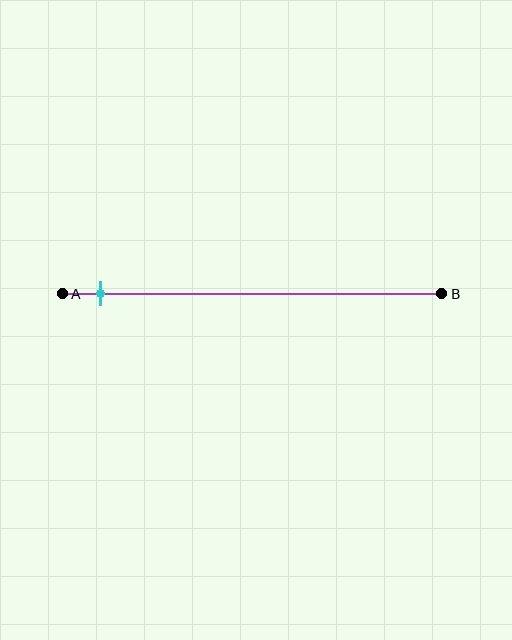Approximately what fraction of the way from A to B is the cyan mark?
The cyan mark is approximately 10% of the way from A to B.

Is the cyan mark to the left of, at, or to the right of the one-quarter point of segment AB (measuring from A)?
The cyan mark is to the left of the one-quarter point of segment AB.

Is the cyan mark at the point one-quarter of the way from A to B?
No, the mark is at about 10% from A, not at the 25% one-quarter point.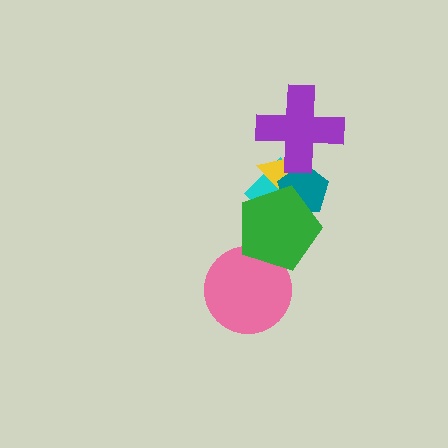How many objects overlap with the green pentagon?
4 objects overlap with the green pentagon.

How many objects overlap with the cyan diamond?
4 objects overlap with the cyan diamond.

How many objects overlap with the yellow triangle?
4 objects overlap with the yellow triangle.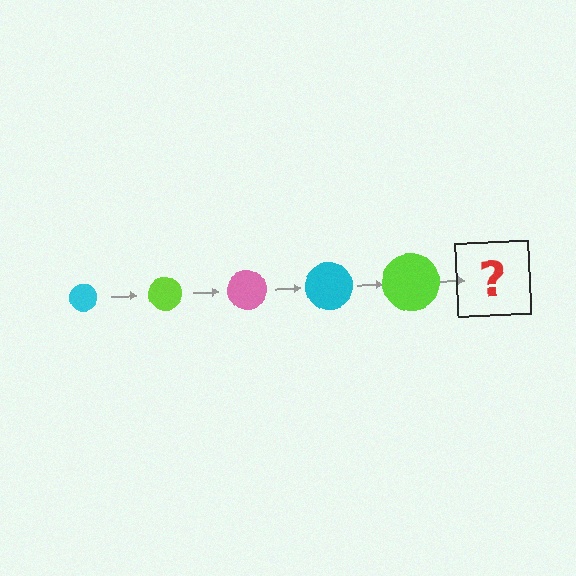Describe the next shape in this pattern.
It should be a pink circle, larger than the previous one.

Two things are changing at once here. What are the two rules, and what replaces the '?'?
The two rules are that the circle grows larger each step and the color cycles through cyan, lime, and pink. The '?' should be a pink circle, larger than the previous one.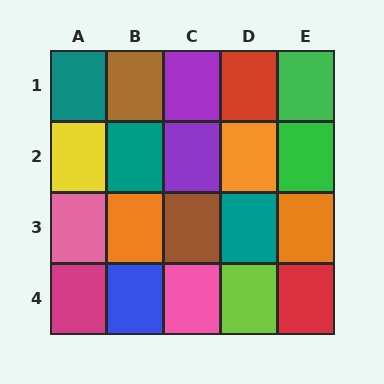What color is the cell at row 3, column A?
Pink.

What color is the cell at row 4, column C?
Pink.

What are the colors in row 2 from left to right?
Yellow, teal, purple, orange, green.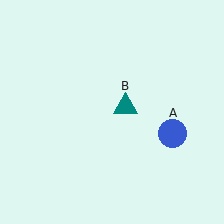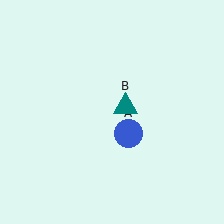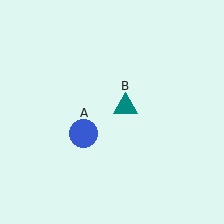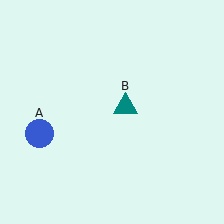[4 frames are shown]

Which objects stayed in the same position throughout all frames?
Teal triangle (object B) remained stationary.